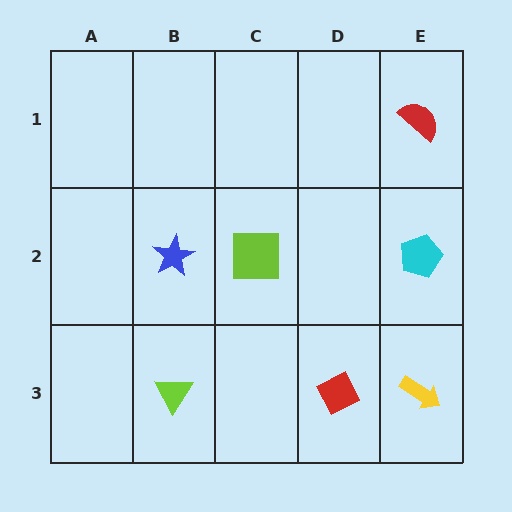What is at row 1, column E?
A red semicircle.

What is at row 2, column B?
A blue star.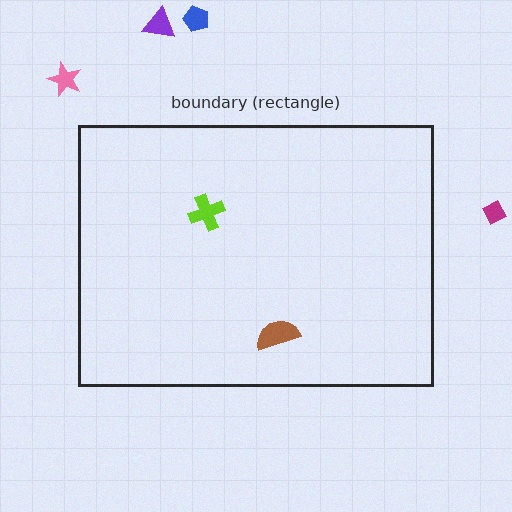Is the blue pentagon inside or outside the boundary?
Outside.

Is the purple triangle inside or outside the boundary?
Outside.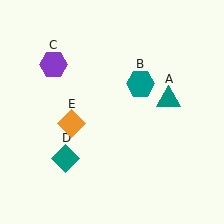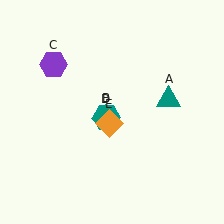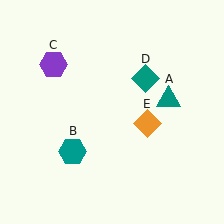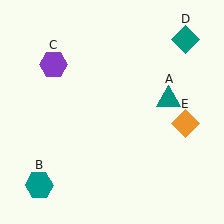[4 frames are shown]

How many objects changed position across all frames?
3 objects changed position: teal hexagon (object B), teal diamond (object D), orange diamond (object E).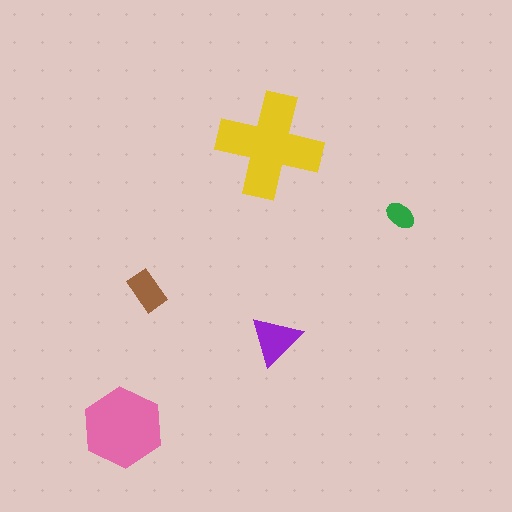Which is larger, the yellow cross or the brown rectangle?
The yellow cross.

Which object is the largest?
The yellow cross.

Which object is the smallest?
The green ellipse.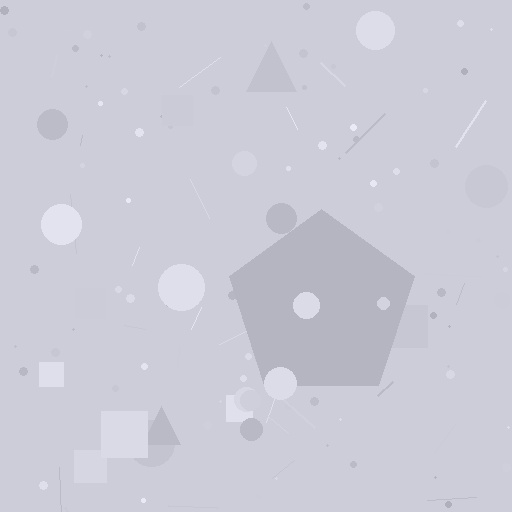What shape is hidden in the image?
A pentagon is hidden in the image.